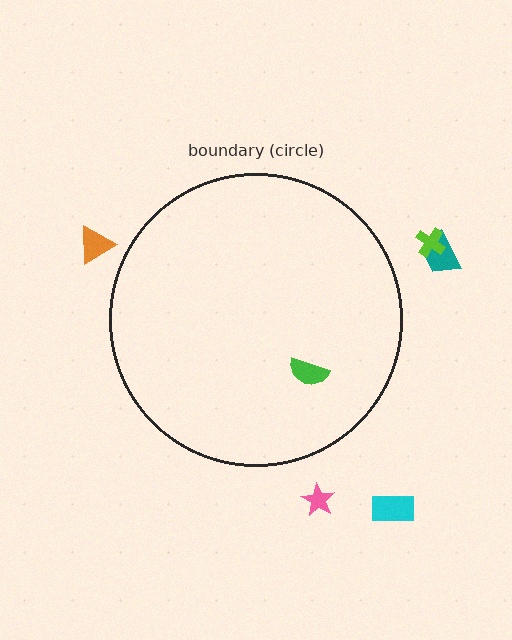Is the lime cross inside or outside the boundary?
Outside.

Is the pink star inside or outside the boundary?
Outside.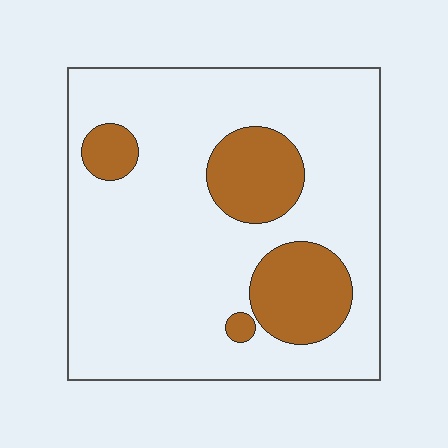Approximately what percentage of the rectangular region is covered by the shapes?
Approximately 20%.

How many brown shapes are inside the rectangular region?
4.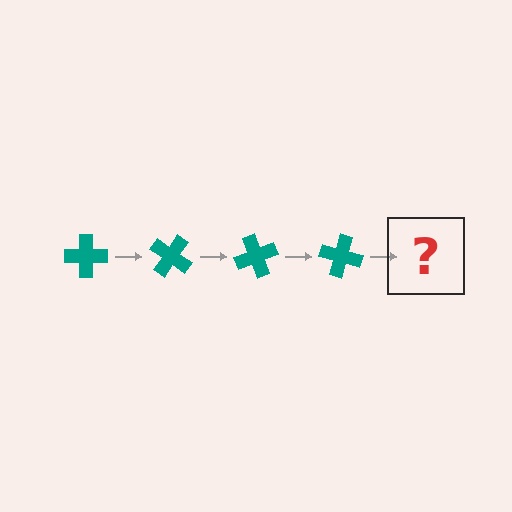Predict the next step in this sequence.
The next step is a teal cross rotated 140 degrees.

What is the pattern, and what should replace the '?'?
The pattern is that the cross rotates 35 degrees each step. The '?' should be a teal cross rotated 140 degrees.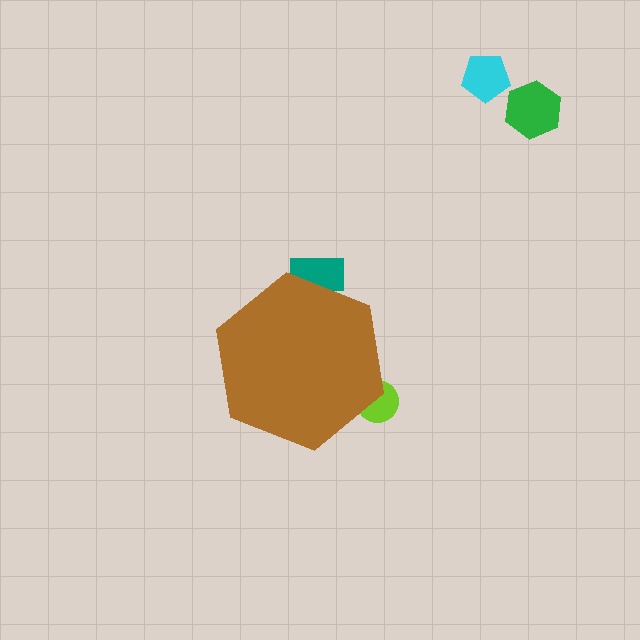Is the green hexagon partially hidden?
No, the green hexagon is fully visible.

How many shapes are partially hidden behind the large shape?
2 shapes are partially hidden.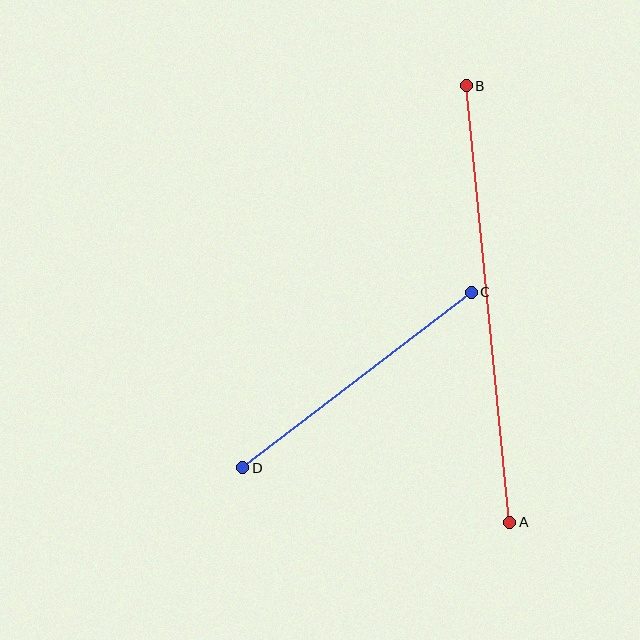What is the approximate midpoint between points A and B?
The midpoint is at approximately (488, 304) pixels.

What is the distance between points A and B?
The distance is approximately 439 pixels.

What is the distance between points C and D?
The distance is approximately 288 pixels.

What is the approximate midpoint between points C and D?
The midpoint is at approximately (357, 380) pixels.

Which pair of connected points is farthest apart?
Points A and B are farthest apart.